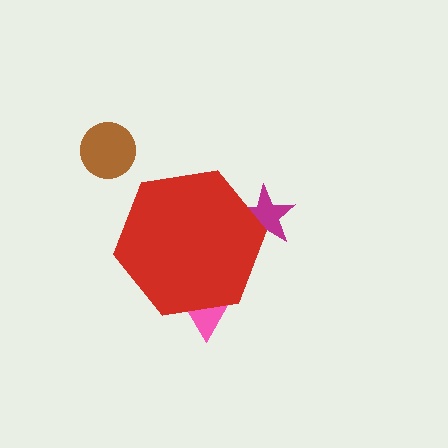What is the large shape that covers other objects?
A red hexagon.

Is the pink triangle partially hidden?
Yes, the pink triangle is partially hidden behind the red hexagon.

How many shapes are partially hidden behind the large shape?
2 shapes are partially hidden.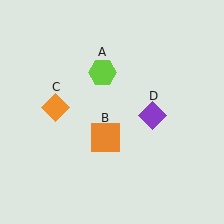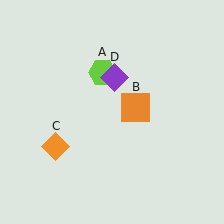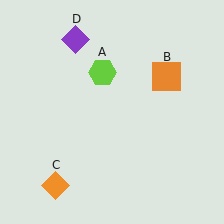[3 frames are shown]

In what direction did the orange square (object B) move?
The orange square (object B) moved up and to the right.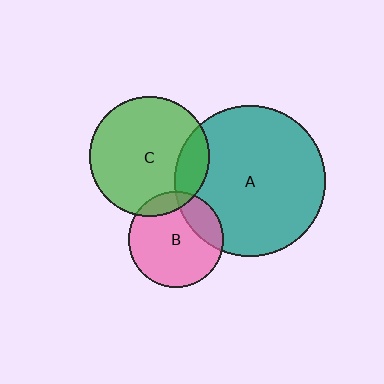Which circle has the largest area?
Circle A (teal).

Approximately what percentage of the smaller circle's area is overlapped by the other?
Approximately 15%.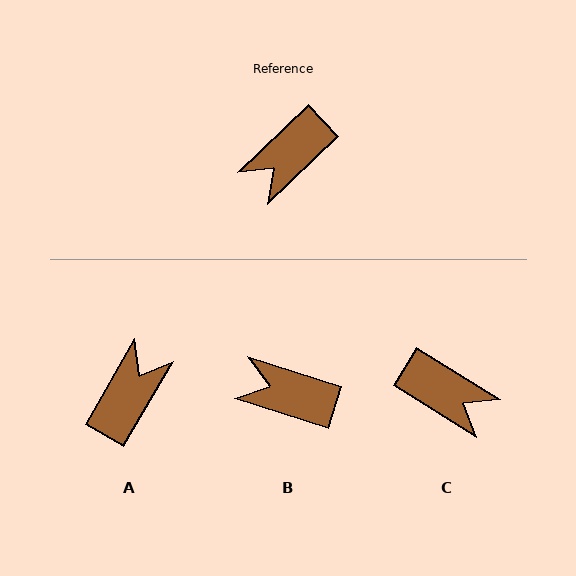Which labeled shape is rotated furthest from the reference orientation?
A, about 164 degrees away.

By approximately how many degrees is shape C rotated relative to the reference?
Approximately 104 degrees counter-clockwise.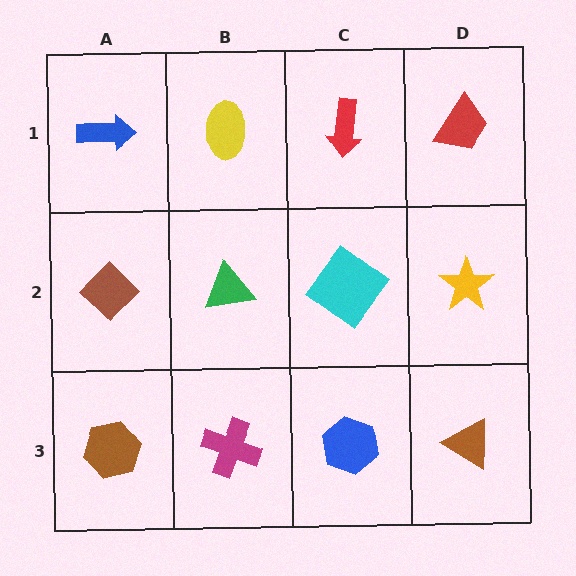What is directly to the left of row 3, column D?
A blue hexagon.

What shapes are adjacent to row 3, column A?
A brown diamond (row 2, column A), a magenta cross (row 3, column B).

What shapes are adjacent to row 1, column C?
A cyan diamond (row 2, column C), a yellow ellipse (row 1, column B), a red trapezoid (row 1, column D).